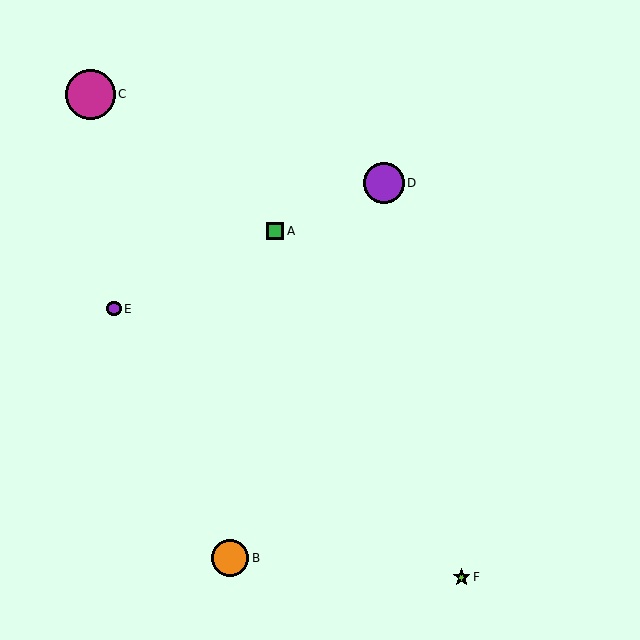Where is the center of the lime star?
The center of the lime star is at (462, 577).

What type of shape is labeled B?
Shape B is an orange circle.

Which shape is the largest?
The magenta circle (labeled C) is the largest.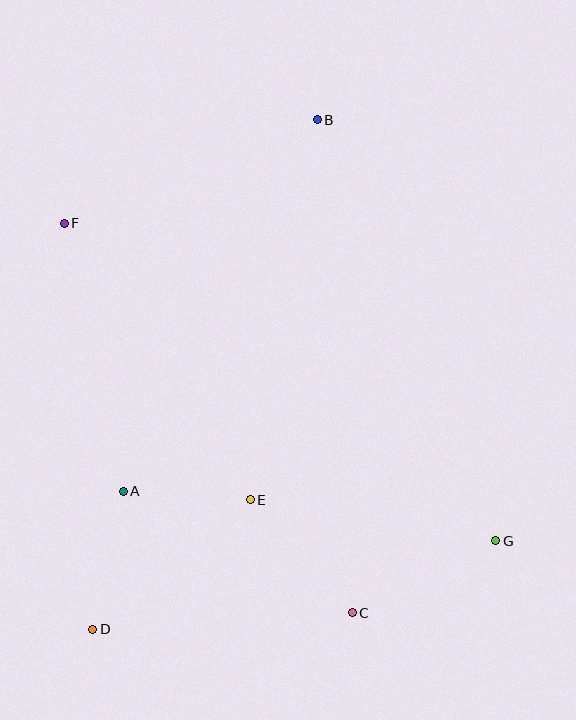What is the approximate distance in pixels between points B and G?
The distance between B and G is approximately 457 pixels.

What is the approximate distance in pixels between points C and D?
The distance between C and D is approximately 260 pixels.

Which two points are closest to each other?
Points A and E are closest to each other.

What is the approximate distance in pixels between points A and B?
The distance between A and B is approximately 419 pixels.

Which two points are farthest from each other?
Points B and D are farthest from each other.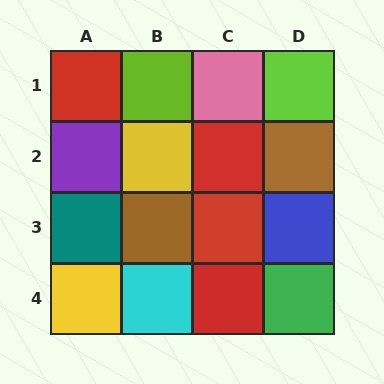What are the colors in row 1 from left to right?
Red, lime, pink, lime.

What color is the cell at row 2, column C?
Red.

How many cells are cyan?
1 cell is cyan.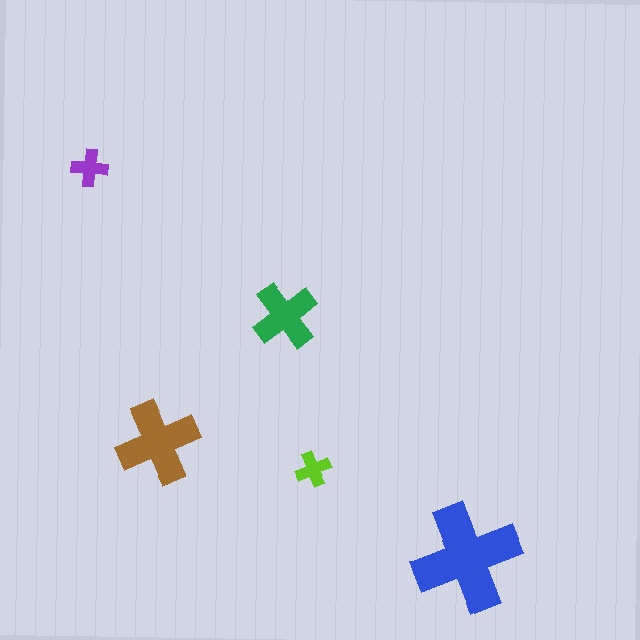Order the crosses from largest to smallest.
the blue one, the brown one, the green one, the purple one, the lime one.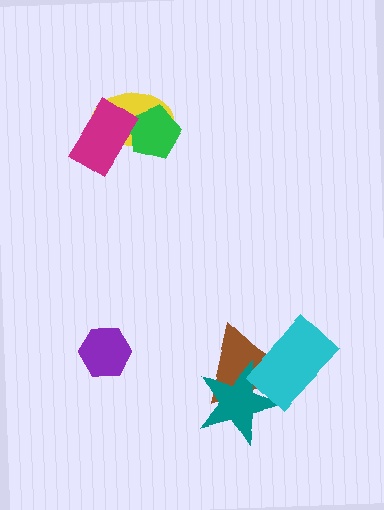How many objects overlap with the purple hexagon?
0 objects overlap with the purple hexagon.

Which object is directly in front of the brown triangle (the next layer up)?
The teal star is directly in front of the brown triangle.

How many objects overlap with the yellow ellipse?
2 objects overlap with the yellow ellipse.